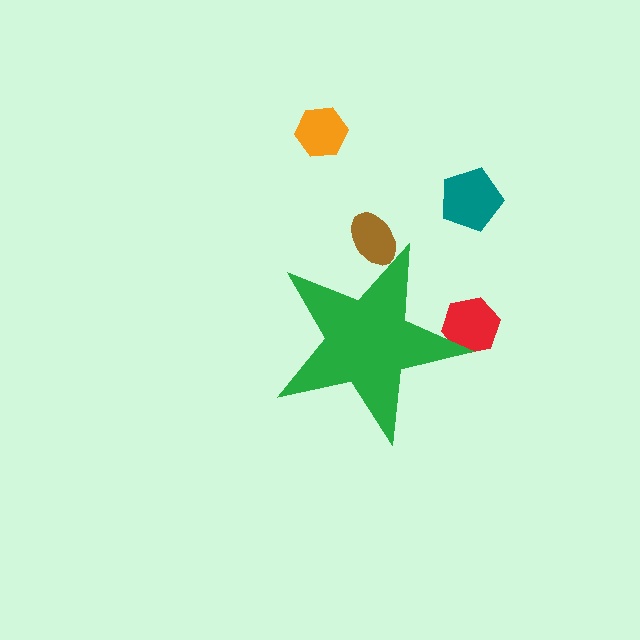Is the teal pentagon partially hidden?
No, the teal pentagon is fully visible.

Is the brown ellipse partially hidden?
Yes, the brown ellipse is partially hidden behind the green star.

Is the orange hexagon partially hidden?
No, the orange hexagon is fully visible.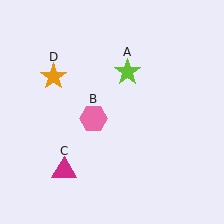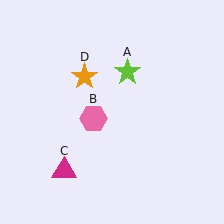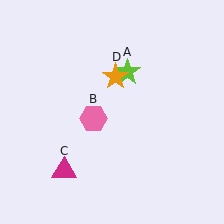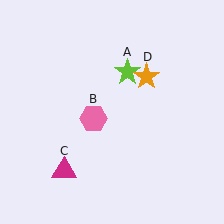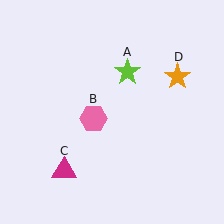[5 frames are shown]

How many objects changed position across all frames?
1 object changed position: orange star (object D).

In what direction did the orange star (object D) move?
The orange star (object D) moved right.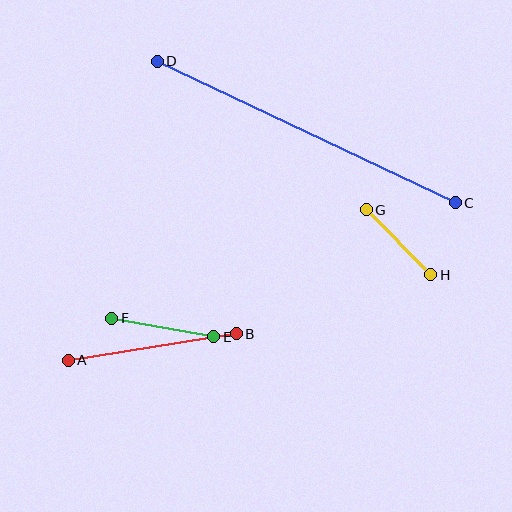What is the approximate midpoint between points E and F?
The midpoint is at approximately (163, 328) pixels.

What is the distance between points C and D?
The distance is approximately 330 pixels.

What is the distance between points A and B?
The distance is approximately 170 pixels.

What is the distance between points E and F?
The distance is approximately 103 pixels.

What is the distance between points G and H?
The distance is approximately 92 pixels.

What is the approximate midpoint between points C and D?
The midpoint is at approximately (306, 132) pixels.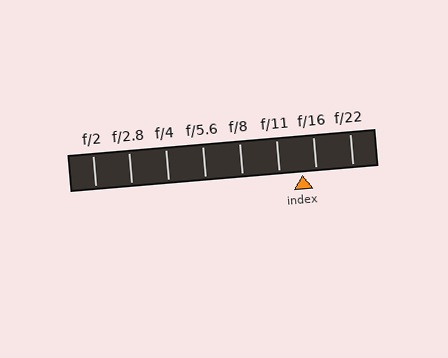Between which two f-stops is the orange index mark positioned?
The index mark is between f/11 and f/16.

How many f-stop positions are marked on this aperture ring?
There are 8 f-stop positions marked.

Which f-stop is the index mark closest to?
The index mark is closest to f/16.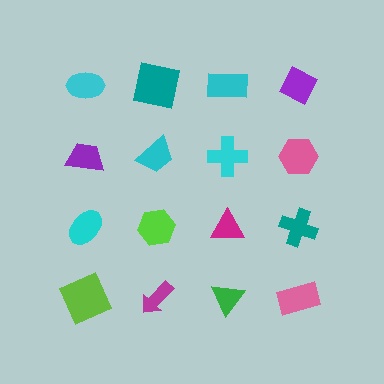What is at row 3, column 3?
A magenta triangle.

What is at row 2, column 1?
A purple trapezoid.